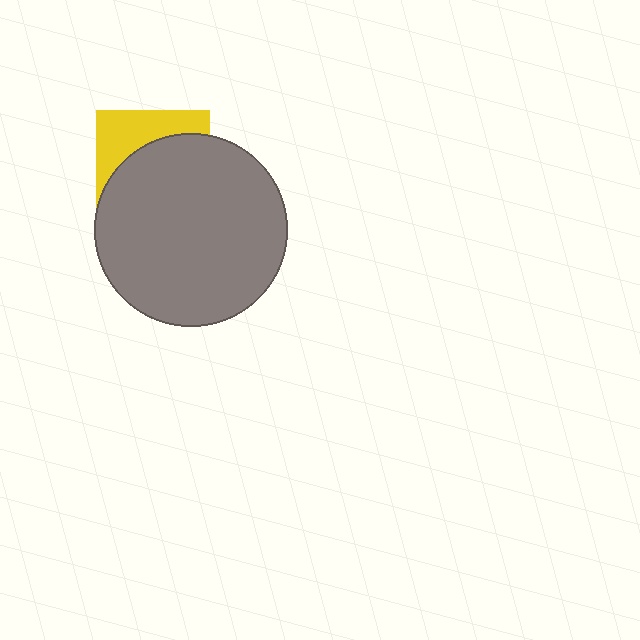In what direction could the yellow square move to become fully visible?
The yellow square could move up. That would shift it out from behind the gray circle entirely.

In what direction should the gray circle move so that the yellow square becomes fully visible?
The gray circle should move down. That is the shortest direction to clear the overlap and leave the yellow square fully visible.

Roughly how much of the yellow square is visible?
A small part of it is visible (roughly 35%).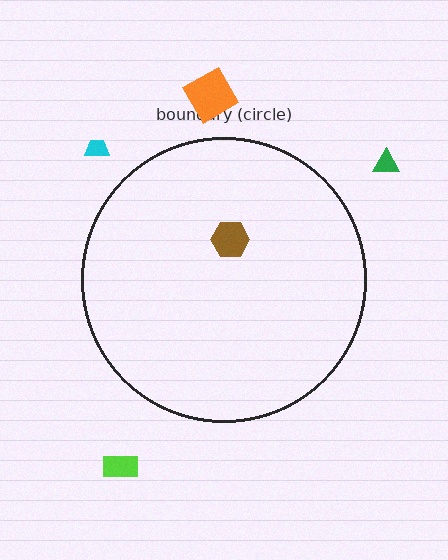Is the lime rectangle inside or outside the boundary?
Outside.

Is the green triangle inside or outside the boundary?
Outside.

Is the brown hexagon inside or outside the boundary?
Inside.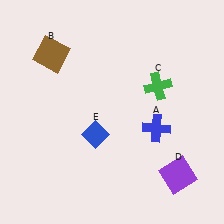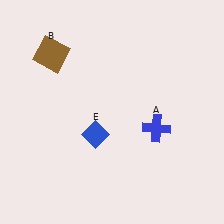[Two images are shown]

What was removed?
The green cross (C), the purple square (D) were removed in Image 2.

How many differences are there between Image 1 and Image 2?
There are 2 differences between the two images.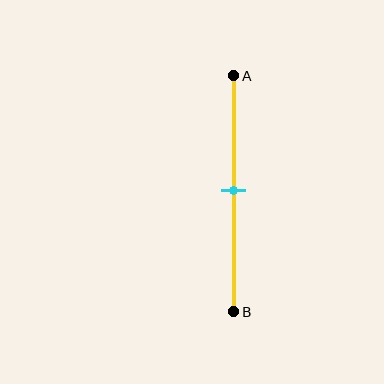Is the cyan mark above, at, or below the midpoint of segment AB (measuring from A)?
The cyan mark is approximately at the midpoint of segment AB.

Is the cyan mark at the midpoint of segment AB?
Yes, the mark is approximately at the midpoint.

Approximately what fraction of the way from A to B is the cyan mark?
The cyan mark is approximately 50% of the way from A to B.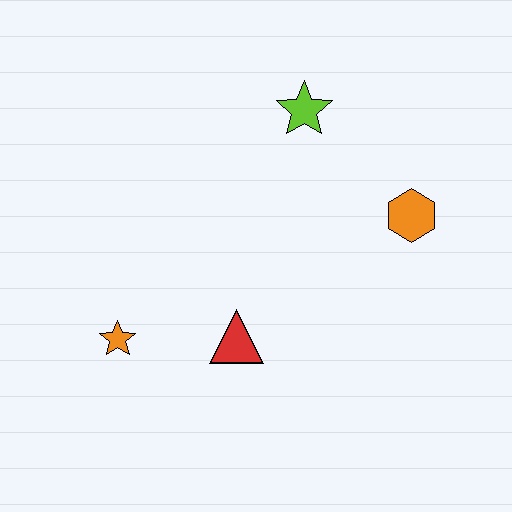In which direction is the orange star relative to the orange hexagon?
The orange star is to the left of the orange hexagon.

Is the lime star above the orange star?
Yes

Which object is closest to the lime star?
The orange hexagon is closest to the lime star.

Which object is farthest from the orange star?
The orange hexagon is farthest from the orange star.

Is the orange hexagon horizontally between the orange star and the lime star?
No